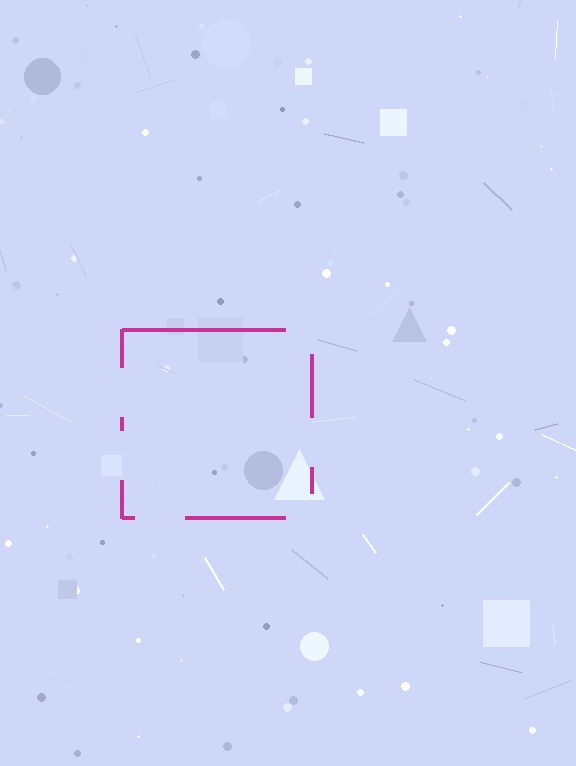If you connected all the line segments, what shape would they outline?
They would outline a square.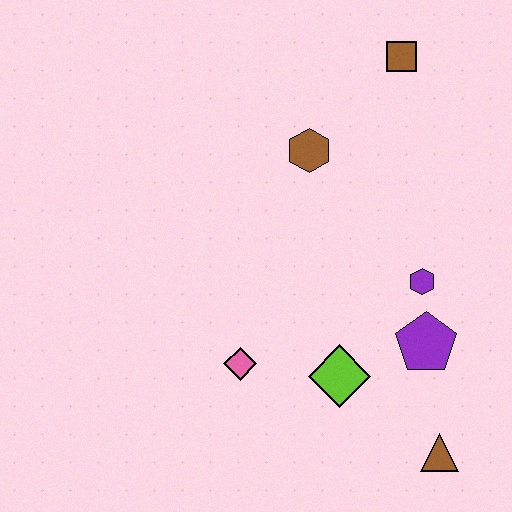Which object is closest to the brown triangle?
The purple pentagon is closest to the brown triangle.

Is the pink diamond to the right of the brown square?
No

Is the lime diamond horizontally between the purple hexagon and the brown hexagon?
Yes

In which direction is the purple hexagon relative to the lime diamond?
The purple hexagon is above the lime diamond.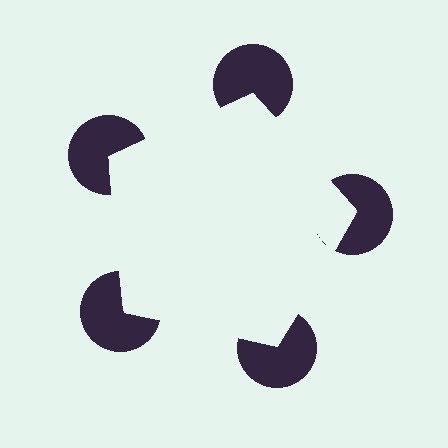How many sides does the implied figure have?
5 sides.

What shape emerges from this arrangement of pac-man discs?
An illusory pentagon — its edges are inferred from the aligned wedge cuts in the pac-man discs, not physically drawn.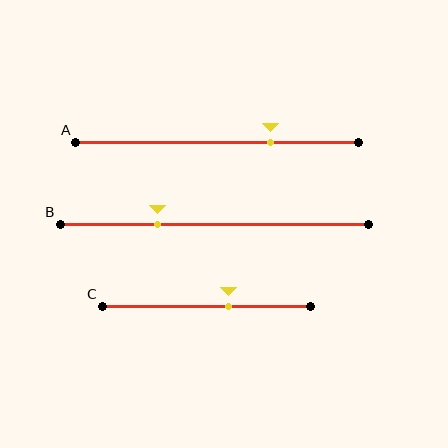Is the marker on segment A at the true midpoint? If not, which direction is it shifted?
No, the marker on segment A is shifted to the right by about 19% of the segment length.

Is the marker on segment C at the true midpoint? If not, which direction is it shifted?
No, the marker on segment C is shifted to the right by about 11% of the segment length.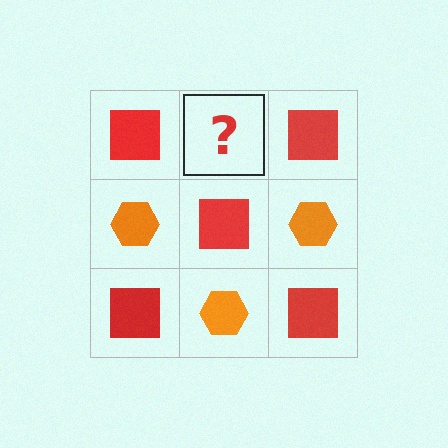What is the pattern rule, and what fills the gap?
The rule is that it alternates red square and orange hexagon in a checkerboard pattern. The gap should be filled with an orange hexagon.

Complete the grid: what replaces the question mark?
The question mark should be replaced with an orange hexagon.